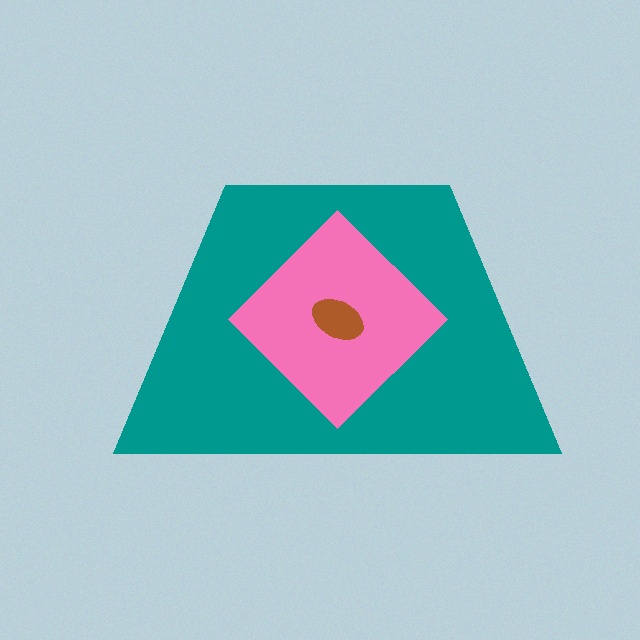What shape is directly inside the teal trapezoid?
The pink diamond.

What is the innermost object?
The brown ellipse.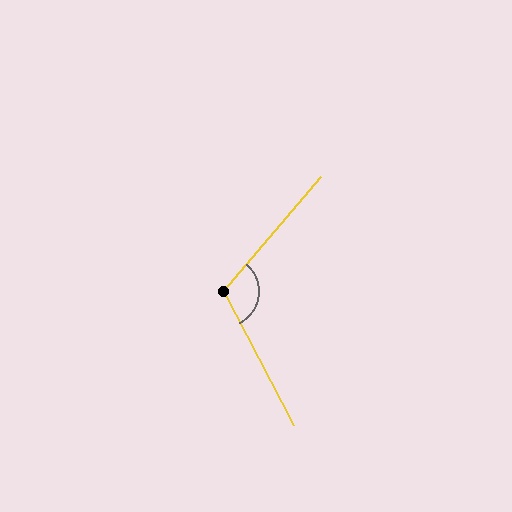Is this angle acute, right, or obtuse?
It is obtuse.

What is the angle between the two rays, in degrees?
Approximately 112 degrees.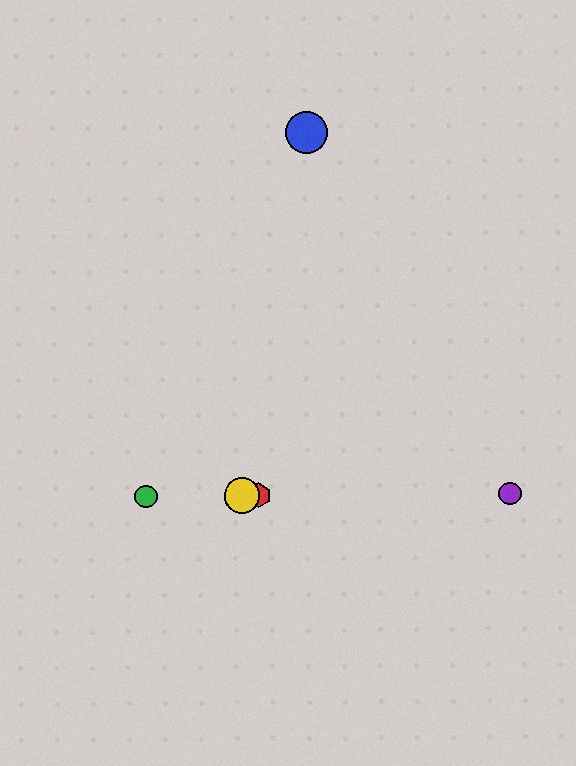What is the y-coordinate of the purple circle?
The purple circle is at y≈494.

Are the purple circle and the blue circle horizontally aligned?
No, the purple circle is at y≈494 and the blue circle is at y≈132.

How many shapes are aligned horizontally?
4 shapes (the red hexagon, the green circle, the yellow circle, the purple circle) are aligned horizontally.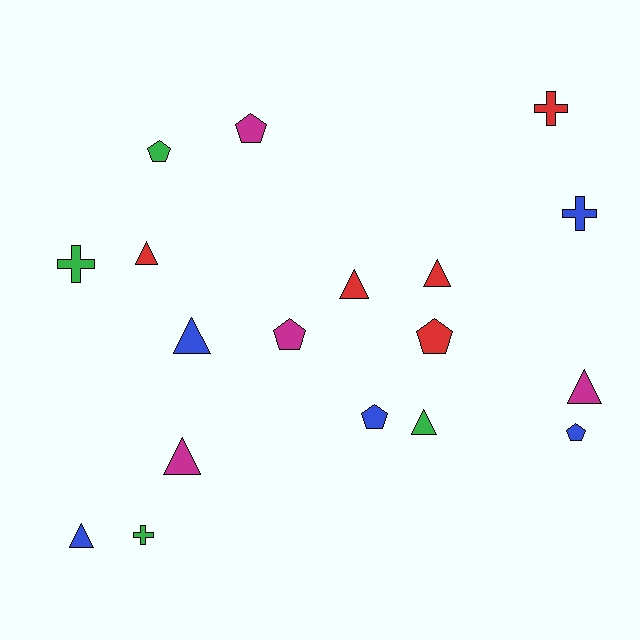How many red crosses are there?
There is 1 red cross.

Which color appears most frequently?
Red, with 5 objects.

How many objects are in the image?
There are 18 objects.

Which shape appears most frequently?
Triangle, with 8 objects.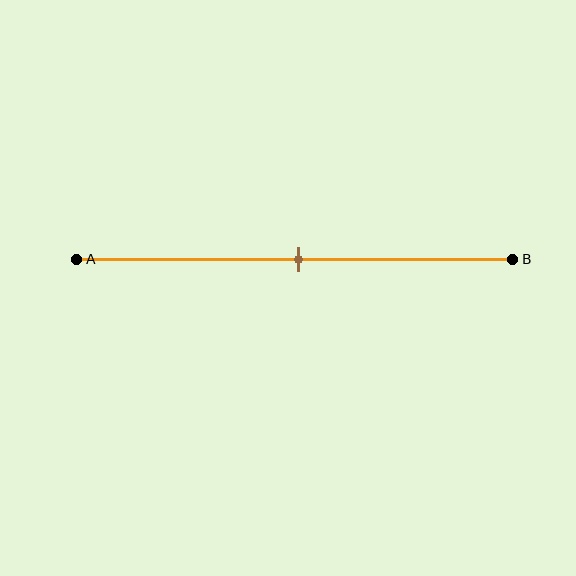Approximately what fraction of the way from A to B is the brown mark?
The brown mark is approximately 50% of the way from A to B.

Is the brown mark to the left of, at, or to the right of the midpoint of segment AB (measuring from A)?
The brown mark is approximately at the midpoint of segment AB.